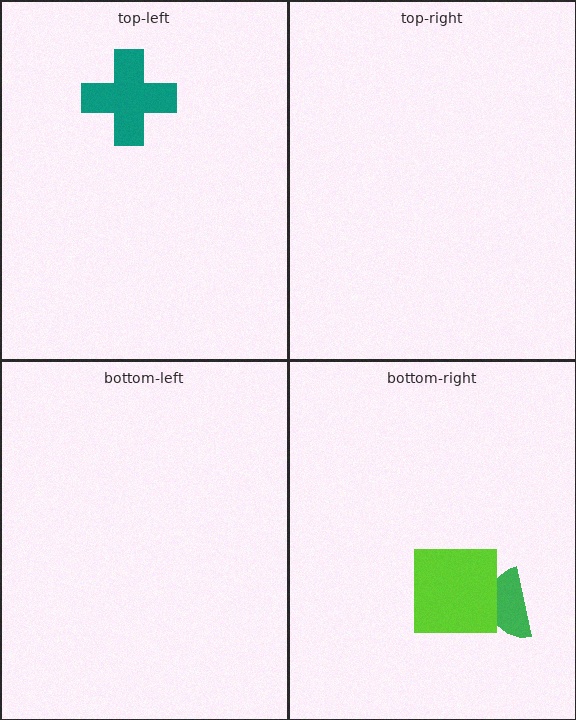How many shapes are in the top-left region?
1.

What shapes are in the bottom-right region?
The green semicircle, the lime square.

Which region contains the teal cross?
The top-left region.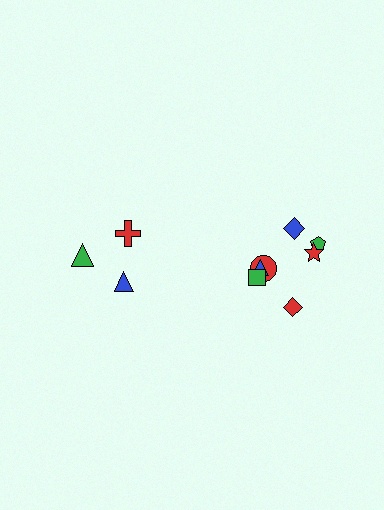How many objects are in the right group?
There are 7 objects.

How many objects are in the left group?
There are 3 objects.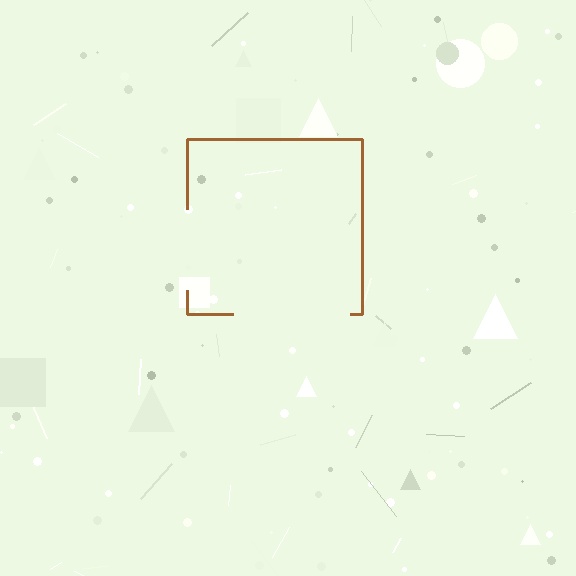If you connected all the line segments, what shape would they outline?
They would outline a square.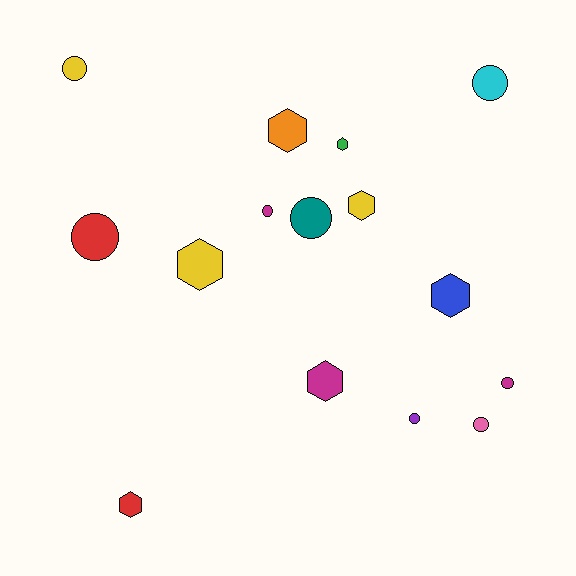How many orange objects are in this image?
There is 1 orange object.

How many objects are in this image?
There are 15 objects.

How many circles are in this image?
There are 8 circles.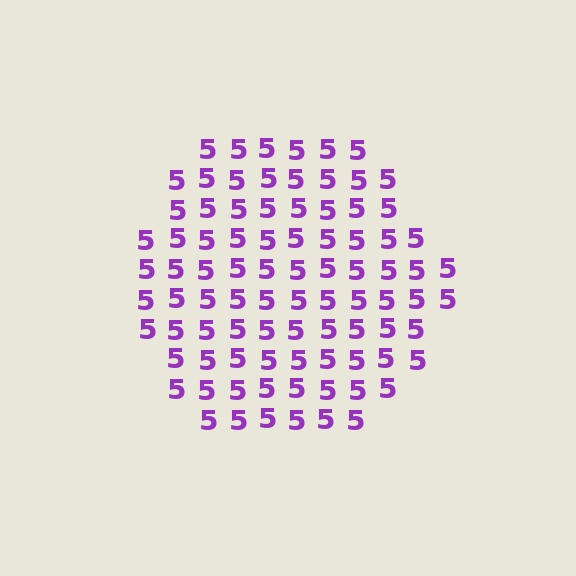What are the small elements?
The small elements are digit 5's.